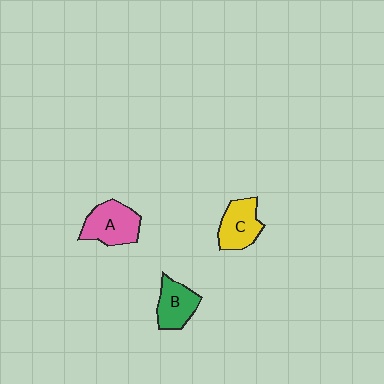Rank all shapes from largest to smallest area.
From largest to smallest: A (pink), C (yellow), B (green).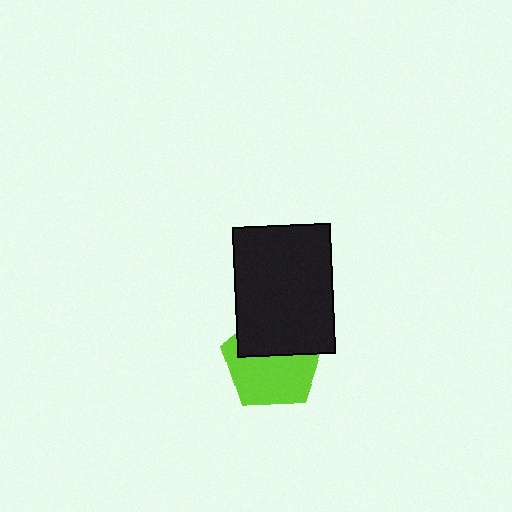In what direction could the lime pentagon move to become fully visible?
The lime pentagon could move down. That would shift it out from behind the black rectangle entirely.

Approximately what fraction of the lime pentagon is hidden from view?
Roughly 42% of the lime pentagon is hidden behind the black rectangle.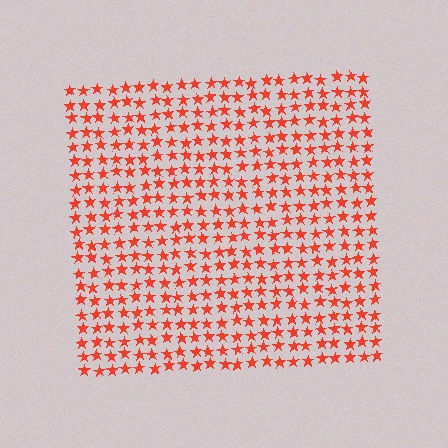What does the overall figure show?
The overall figure shows a square.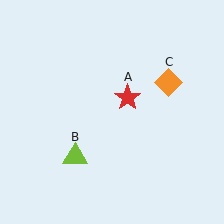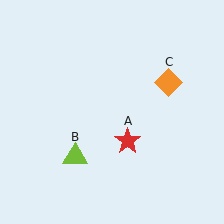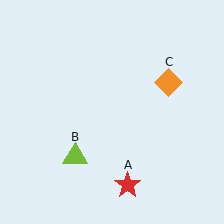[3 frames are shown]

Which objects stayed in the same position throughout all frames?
Lime triangle (object B) and orange diamond (object C) remained stationary.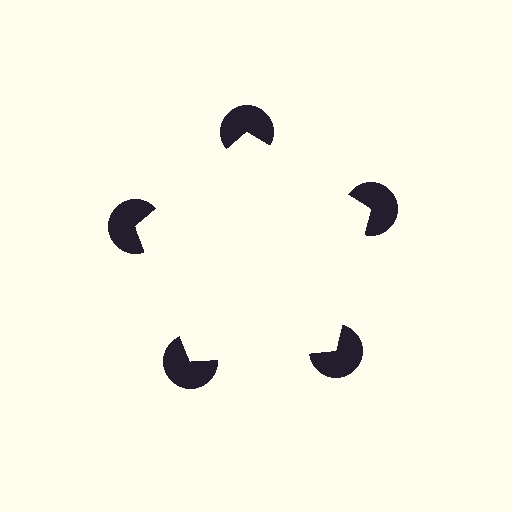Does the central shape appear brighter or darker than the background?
It typically appears slightly brighter than the background, even though no actual brightness change is drawn.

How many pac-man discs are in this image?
There are 5 — one at each vertex of the illusory pentagon.